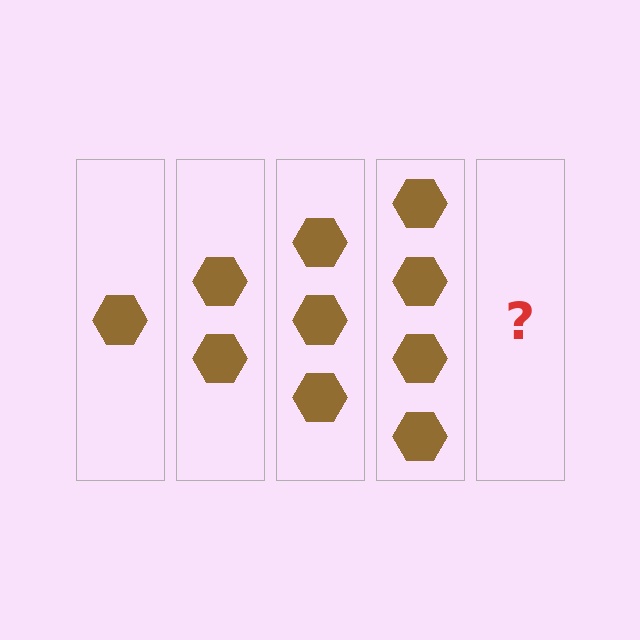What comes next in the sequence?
The next element should be 5 hexagons.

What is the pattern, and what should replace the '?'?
The pattern is that each step adds one more hexagon. The '?' should be 5 hexagons.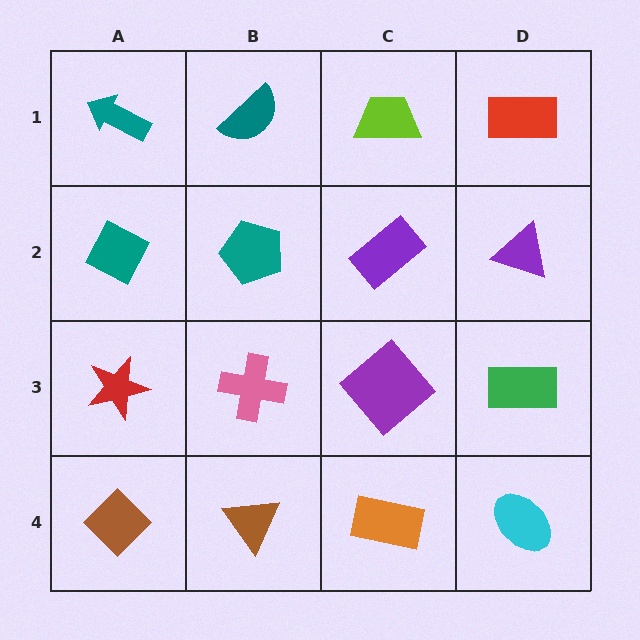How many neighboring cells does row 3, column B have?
4.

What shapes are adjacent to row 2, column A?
A teal arrow (row 1, column A), a red star (row 3, column A), a teal pentagon (row 2, column B).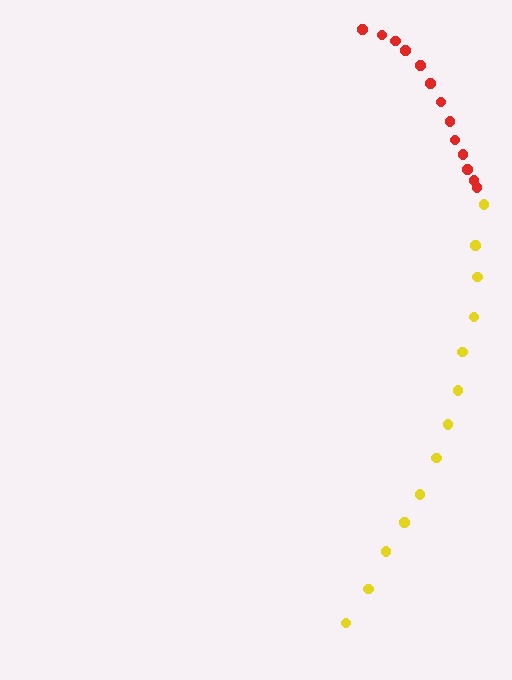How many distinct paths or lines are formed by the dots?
There are 2 distinct paths.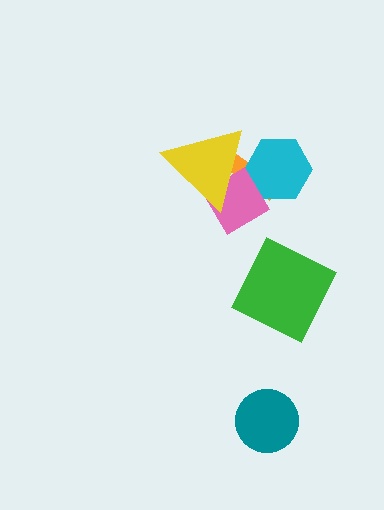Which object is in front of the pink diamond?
The yellow triangle is in front of the pink diamond.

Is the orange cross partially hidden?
Yes, it is partially covered by another shape.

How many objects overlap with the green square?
0 objects overlap with the green square.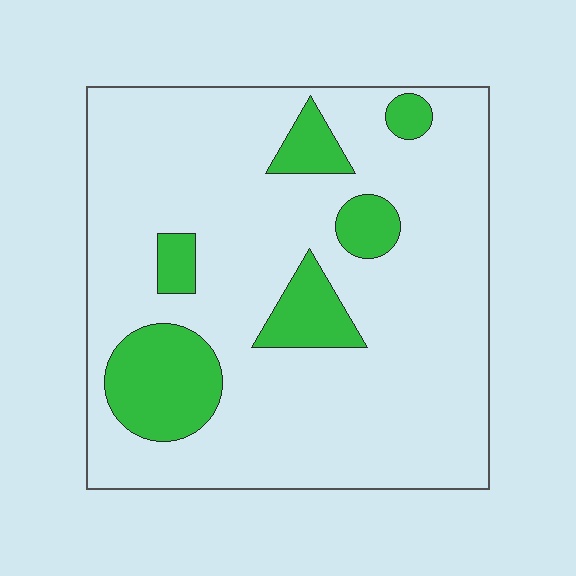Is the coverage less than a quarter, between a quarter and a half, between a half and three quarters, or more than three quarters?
Less than a quarter.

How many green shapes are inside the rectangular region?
6.